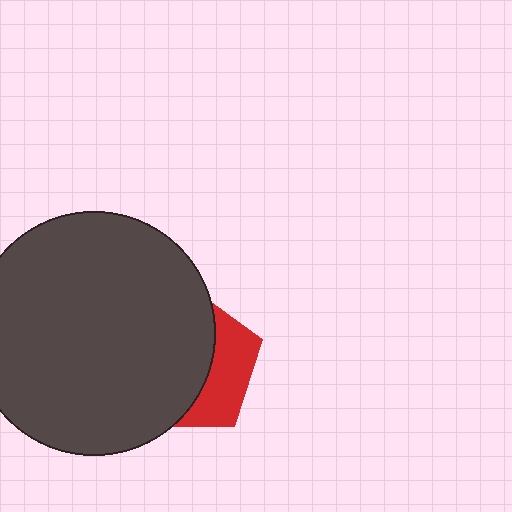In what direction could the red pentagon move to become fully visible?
The red pentagon could move right. That would shift it out from behind the dark gray circle entirely.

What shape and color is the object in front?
The object in front is a dark gray circle.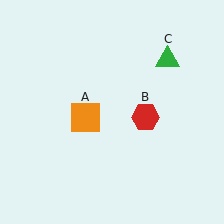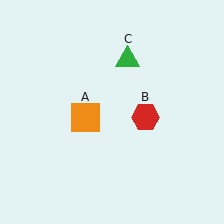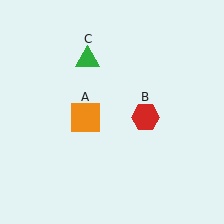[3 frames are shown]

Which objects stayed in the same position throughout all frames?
Orange square (object A) and red hexagon (object B) remained stationary.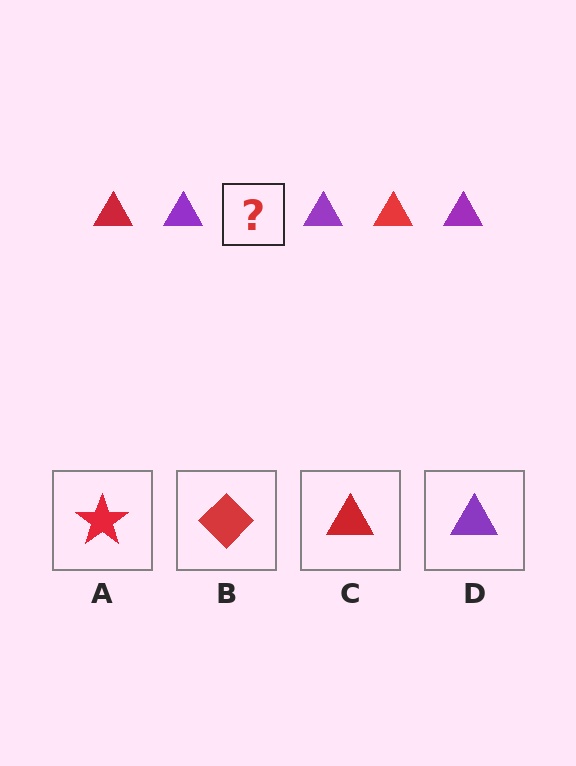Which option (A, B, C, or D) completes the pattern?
C.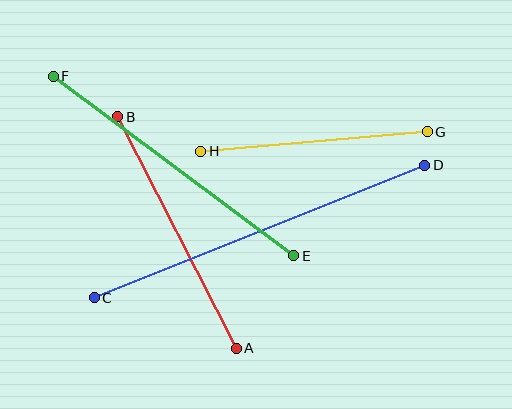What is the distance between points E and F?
The distance is approximately 300 pixels.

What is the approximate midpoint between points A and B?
The midpoint is at approximately (177, 233) pixels.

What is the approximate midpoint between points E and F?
The midpoint is at approximately (174, 166) pixels.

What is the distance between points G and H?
The distance is approximately 227 pixels.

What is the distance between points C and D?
The distance is approximately 356 pixels.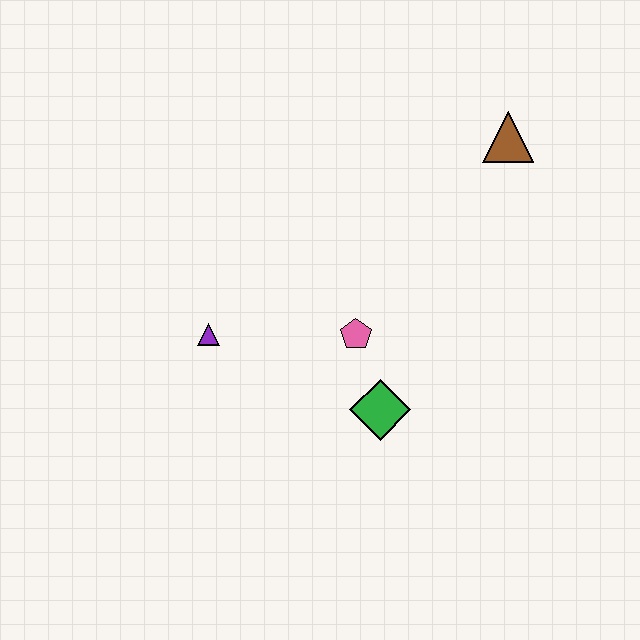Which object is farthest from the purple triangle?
The brown triangle is farthest from the purple triangle.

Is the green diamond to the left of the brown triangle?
Yes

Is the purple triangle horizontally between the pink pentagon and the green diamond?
No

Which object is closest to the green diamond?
The pink pentagon is closest to the green diamond.